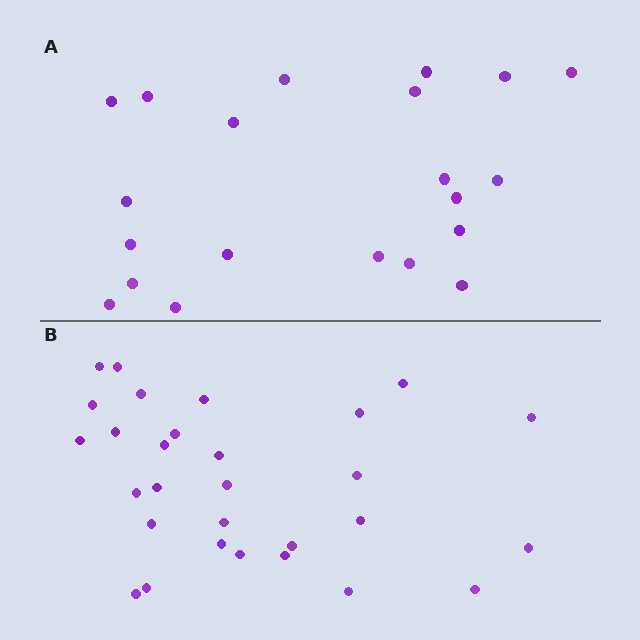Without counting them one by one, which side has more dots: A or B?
Region B (the bottom region) has more dots.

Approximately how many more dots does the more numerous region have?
Region B has roughly 8 or so more dots than region A.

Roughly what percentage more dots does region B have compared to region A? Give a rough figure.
About 40% more.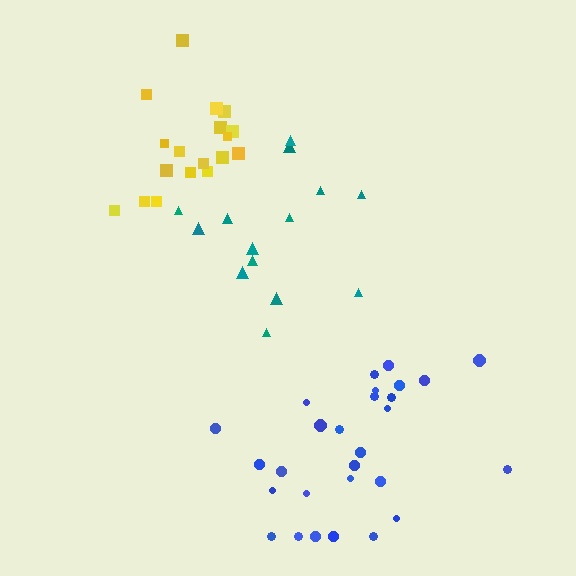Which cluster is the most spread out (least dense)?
Teal.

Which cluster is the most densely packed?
Yellow.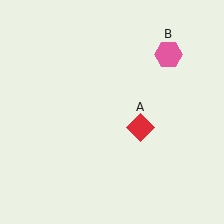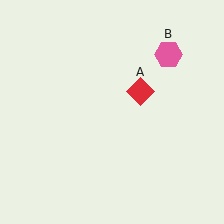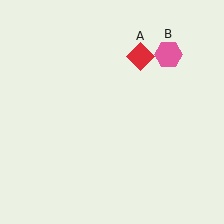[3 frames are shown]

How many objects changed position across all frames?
1 object changed position: red diamond (object A).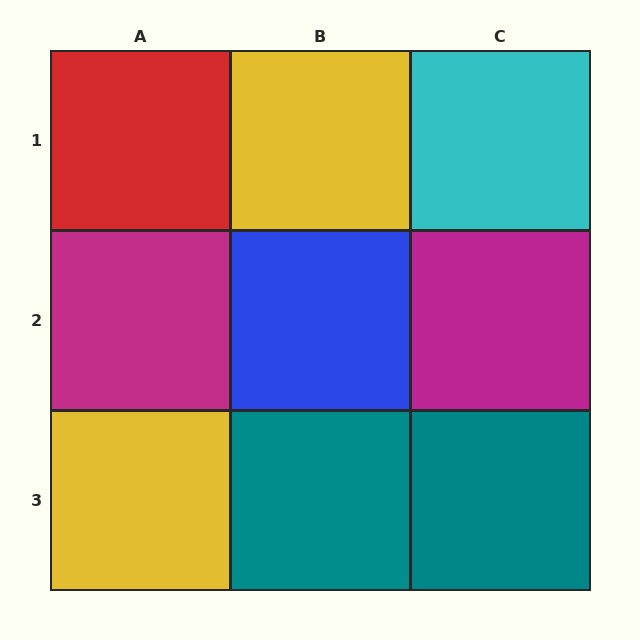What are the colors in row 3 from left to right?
Yellow, teal, teal.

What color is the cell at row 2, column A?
Magenta.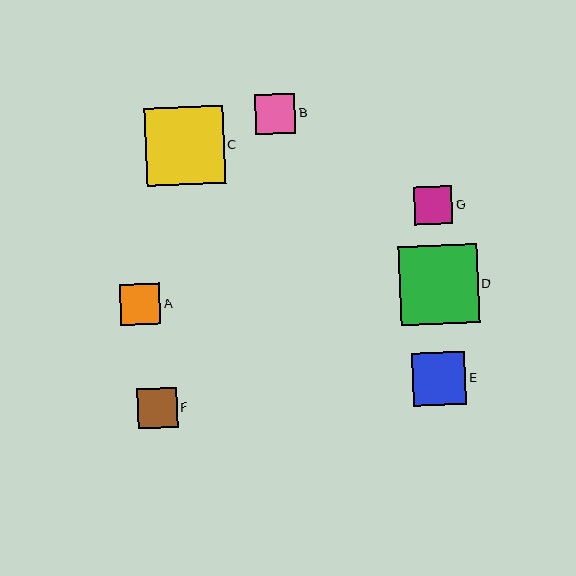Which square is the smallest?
Square G is the smallest with a size of approximately 38 pixels.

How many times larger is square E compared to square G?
Square E is approximately 1.4 times the size of square G.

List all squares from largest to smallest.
From largest to smallest: D, C, E, A, B, F, G.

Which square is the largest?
Square D is the largest with a size of approximately 79 pixels.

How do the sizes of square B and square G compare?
Square B and square G are approximately the same size.